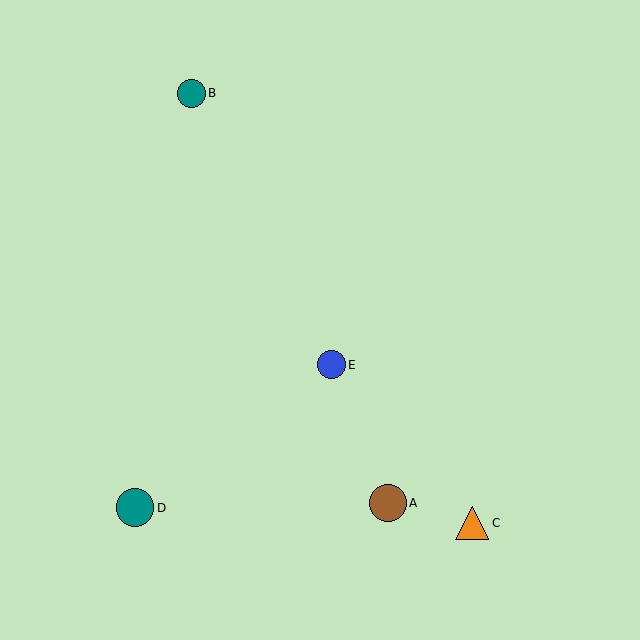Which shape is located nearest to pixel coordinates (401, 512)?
The brown circle (labeled A) at (388, 503) is nearest to that location.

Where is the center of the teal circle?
The center of the teal circle is at (192, 94).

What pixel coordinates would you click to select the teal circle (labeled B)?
Click at (192, 94) to select the teal circle B.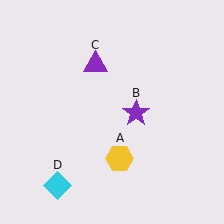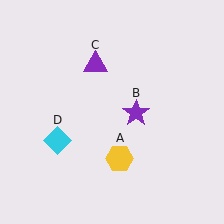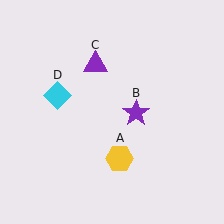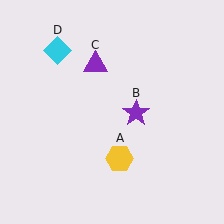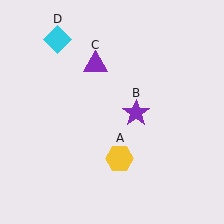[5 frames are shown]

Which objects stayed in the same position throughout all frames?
Yellow hexagon (object A) and purple star (object B) and purple triangle (object C) remained stationary.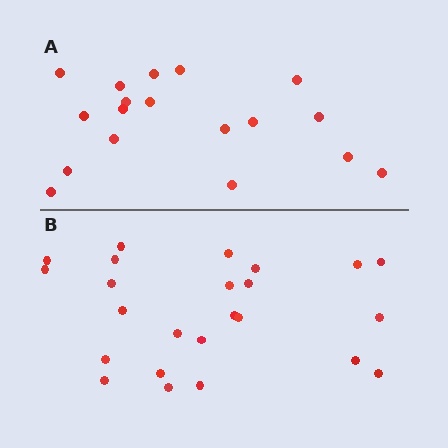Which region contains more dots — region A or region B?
Region B (the bottom region) has more dots.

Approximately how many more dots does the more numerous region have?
Region B has about 6 more dots than region A.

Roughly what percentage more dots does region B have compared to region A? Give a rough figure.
About 35% more.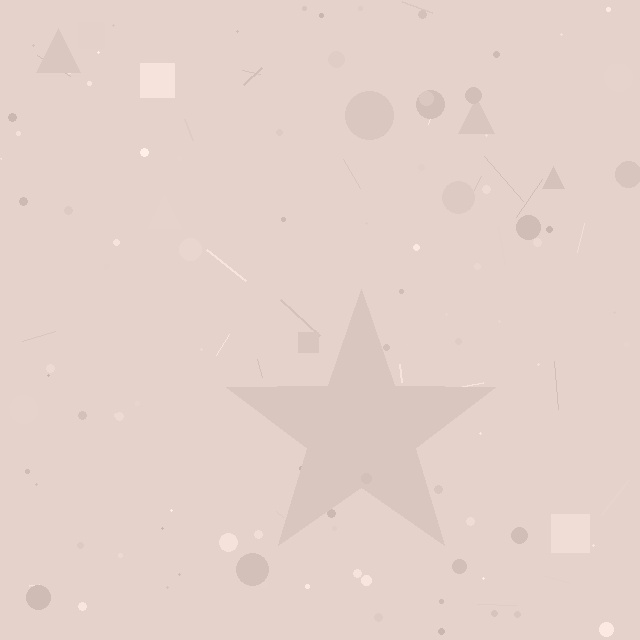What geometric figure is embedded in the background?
A star is embedded in the background.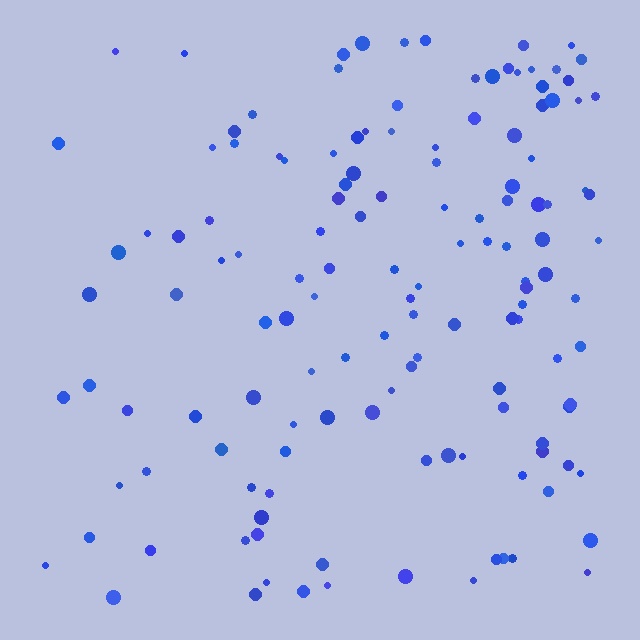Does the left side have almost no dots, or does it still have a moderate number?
Still a moderate number, just noticeably fewer than the right.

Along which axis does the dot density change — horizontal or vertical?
Horizontal.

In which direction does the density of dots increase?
From left to right, with the right side densest.